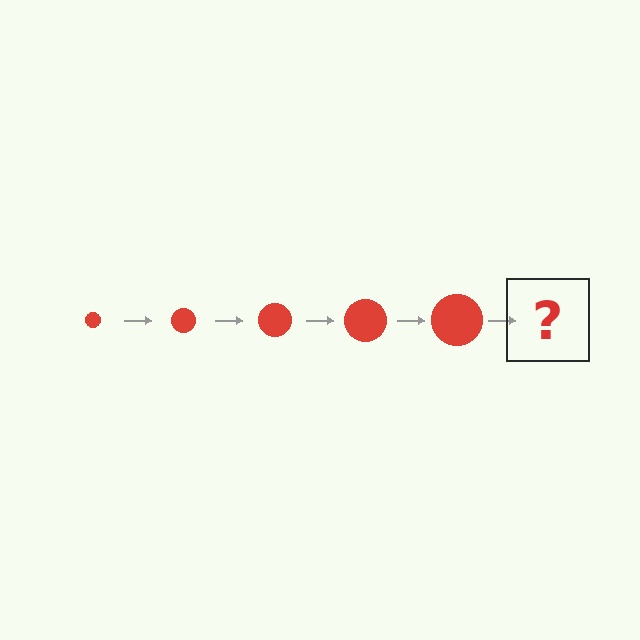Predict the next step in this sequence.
The next step is a red circle, larger than the previous one.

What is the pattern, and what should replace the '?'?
The pattern is that the circle gets progressively larger each step. The '?' should be a red circle, larger than the previous one.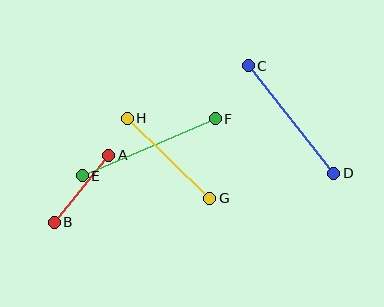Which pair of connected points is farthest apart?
Points E and F are farthest apart.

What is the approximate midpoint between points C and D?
The midpoint is at approximately (291, 119) pixels.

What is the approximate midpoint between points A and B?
The midpoint is at approximately (82, 189) pixels.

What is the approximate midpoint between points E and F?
The midpoint is at approximately (149, 147) pixels.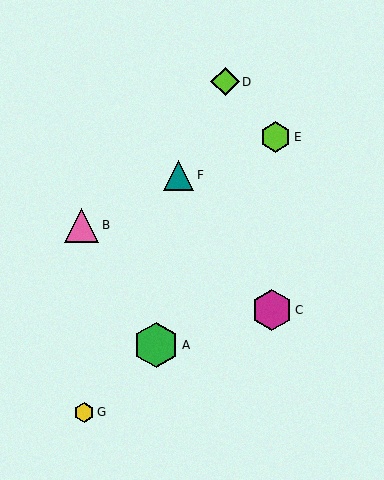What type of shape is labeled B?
Shape B is a pink triangle.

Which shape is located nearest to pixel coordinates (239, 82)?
The lime diamond (labeled D) at (225, 82) is nearest to that location.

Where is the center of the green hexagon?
The center of the green hexagon is at (156, 345).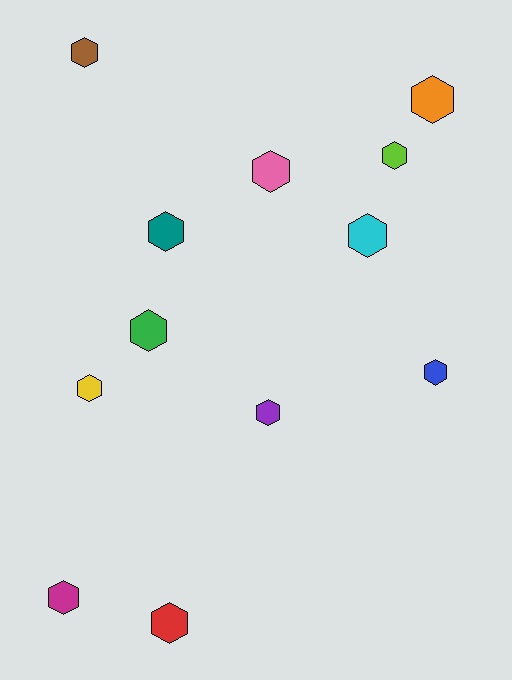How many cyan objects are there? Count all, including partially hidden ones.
There is 1 cyan object.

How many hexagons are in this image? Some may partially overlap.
There are 12 hexagons.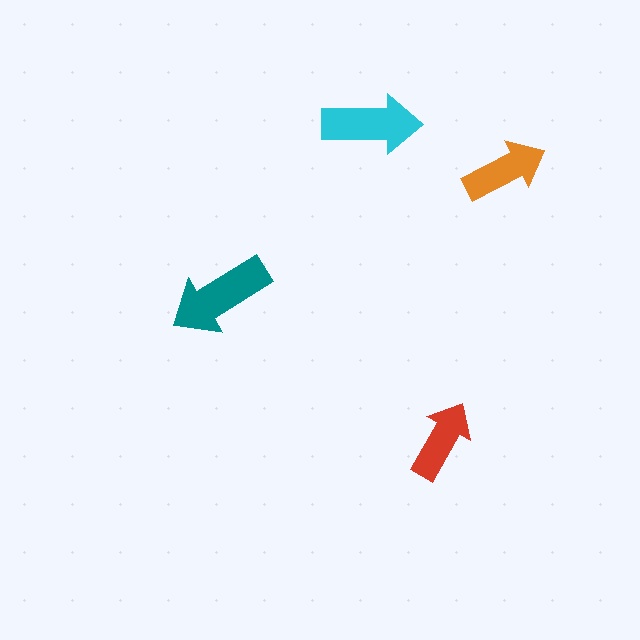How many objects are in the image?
There are 4 objects in the image.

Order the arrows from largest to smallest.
the teal one, the cyan one, the orange one, the red one.